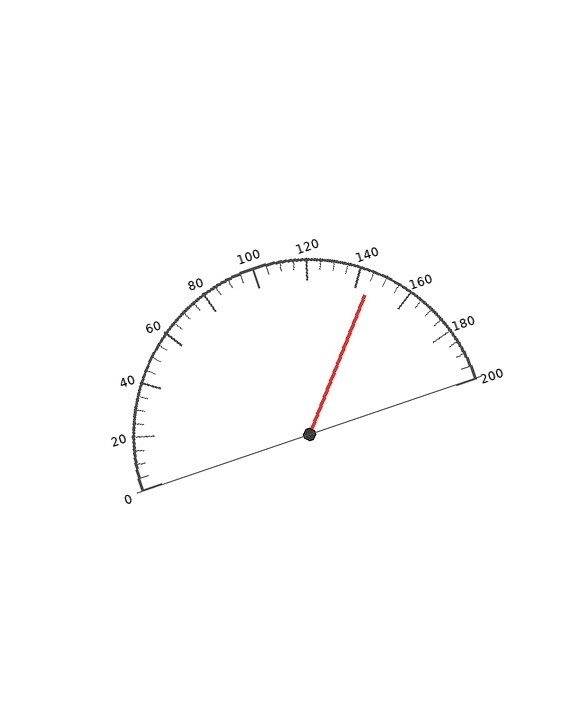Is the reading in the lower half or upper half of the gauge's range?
The reading is in the upper half of the range (0 to 200).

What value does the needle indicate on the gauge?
The needle indicates approximately 145.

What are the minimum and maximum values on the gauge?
The gauge ranges from 0 to 200.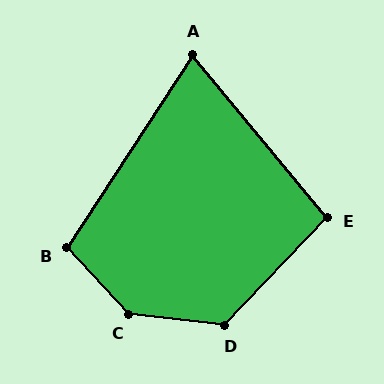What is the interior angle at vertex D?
Approximately 127 degrees (obtuse).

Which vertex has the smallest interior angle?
A, at approximately 73 degrees.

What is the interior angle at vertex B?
Approximately 104 degrees (obtuse).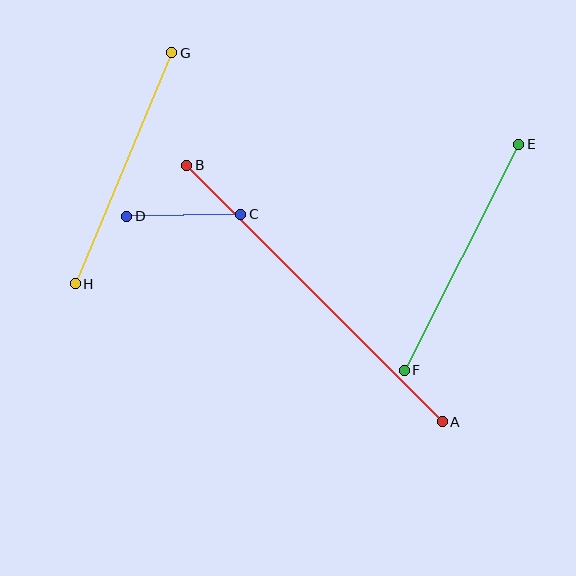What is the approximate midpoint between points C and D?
The midpoint is at approximately (184, 215) pixels.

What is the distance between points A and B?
The distance is approximately 362 pixels.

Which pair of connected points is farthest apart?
Points A and B are farthest apart.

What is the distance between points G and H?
The distance is approximately 250 pixels.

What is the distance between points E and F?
The distance is approximately 253 pixels.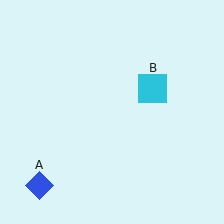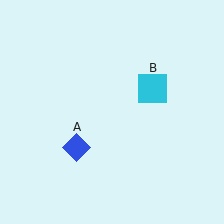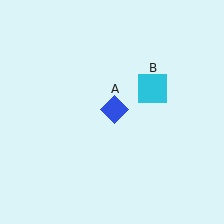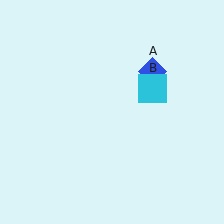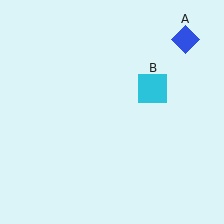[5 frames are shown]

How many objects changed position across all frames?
1 object changed position: blue diamond (object A).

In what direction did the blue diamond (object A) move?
The blue diamond (object A) moved up and to the right.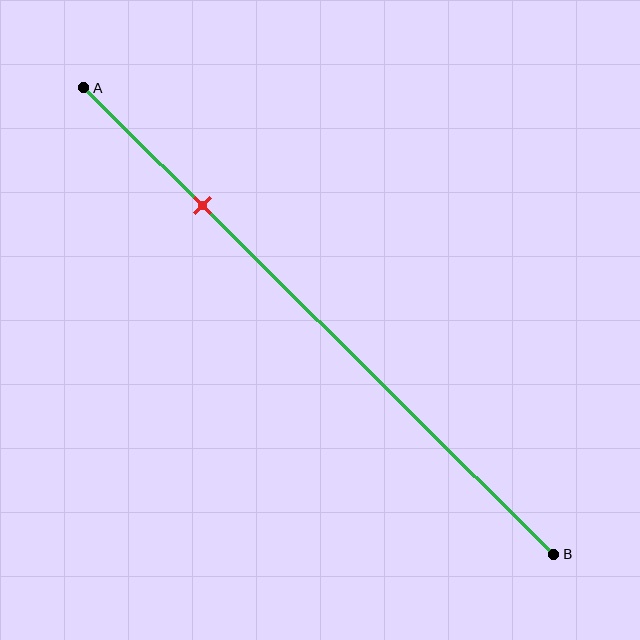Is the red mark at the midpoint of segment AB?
No, the mark is at about 25% from A, not at the 50% midpoint.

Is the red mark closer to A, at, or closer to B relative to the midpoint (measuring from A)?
The red mark is closer to point A than the midpoint of segment AB.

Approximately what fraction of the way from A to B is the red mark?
The red mark is approximately 25% of the way from A to B.